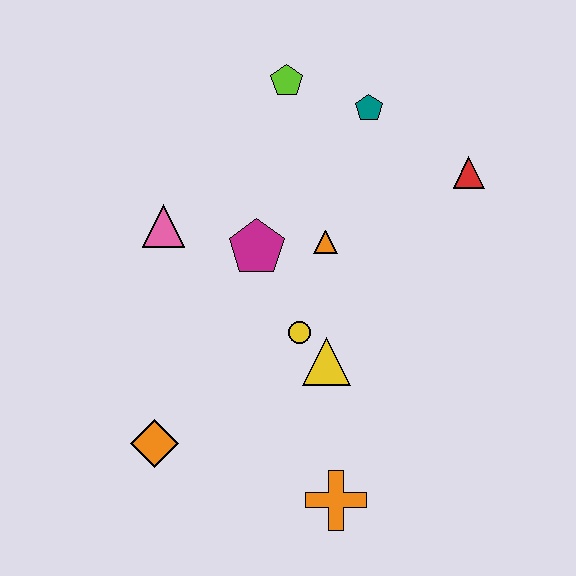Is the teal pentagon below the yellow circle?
No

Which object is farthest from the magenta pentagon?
The orange cross is farthest from the magenta pentagon.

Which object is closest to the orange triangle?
The magenta pentagon is closest to the orange triangle.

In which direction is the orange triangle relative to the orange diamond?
The orange triangle is above the orange diamond.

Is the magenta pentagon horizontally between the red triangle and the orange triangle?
No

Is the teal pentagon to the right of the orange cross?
Yes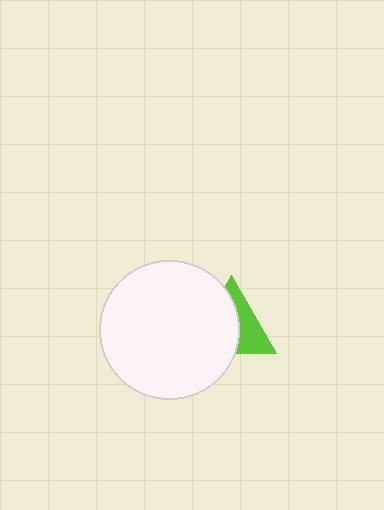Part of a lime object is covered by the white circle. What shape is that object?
It is a triangle.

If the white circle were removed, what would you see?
You would see the complete lime triangle.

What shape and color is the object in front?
The object in front is a white circle.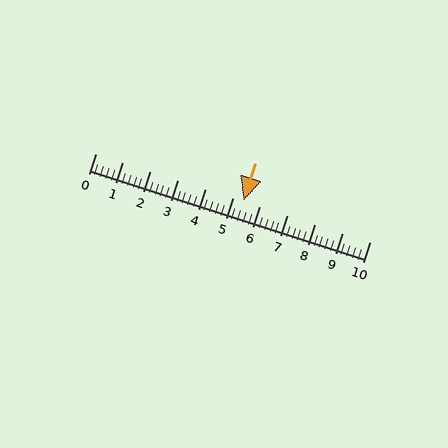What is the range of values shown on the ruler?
The ruler shows values from 0 to 10.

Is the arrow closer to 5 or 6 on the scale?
The arrow is closer to 5.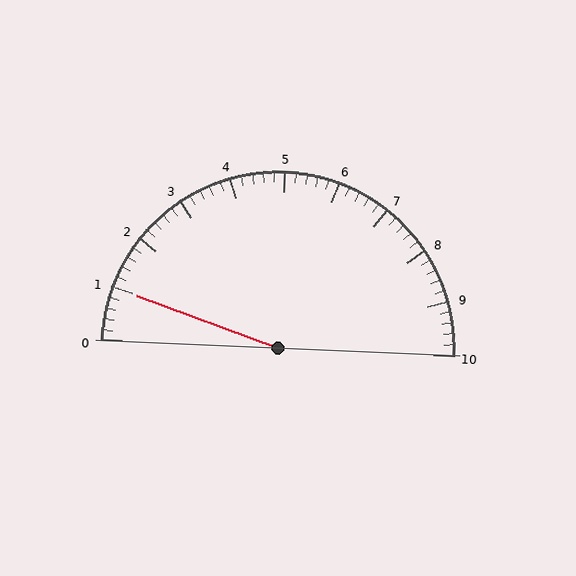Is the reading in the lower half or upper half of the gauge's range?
The reading is in the lower half of the range (0 to 10).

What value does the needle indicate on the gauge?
The needle indicates approximately 1.0.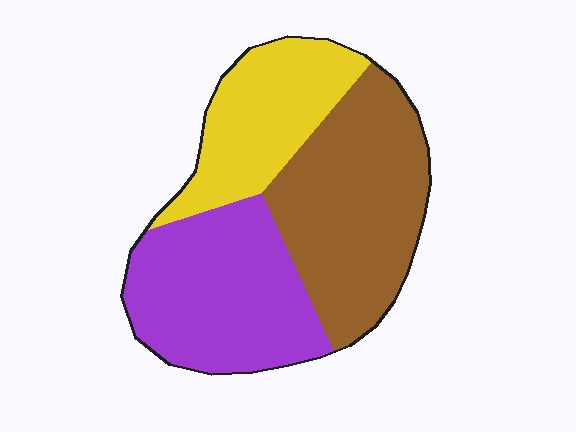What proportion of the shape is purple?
Purple takes up between a quarter and a half of the shape.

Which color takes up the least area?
Yellow, at roughly 25%.